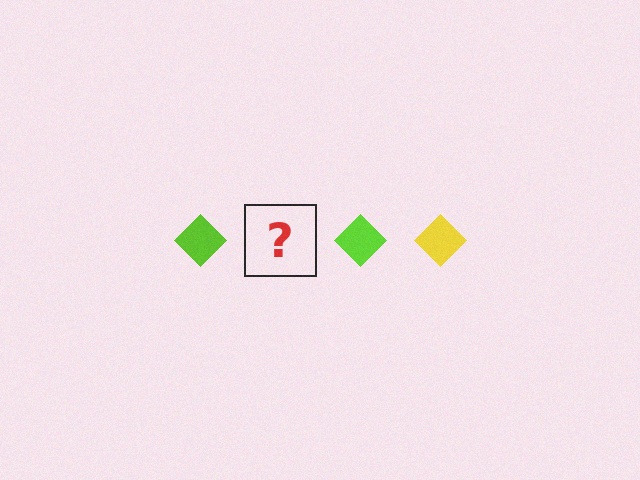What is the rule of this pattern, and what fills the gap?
The rule is that the pattern cycles through lime, yellow diamonds. The gap should be filled with a yellow diamond.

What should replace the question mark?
The question mark should be replaced with a yellow diamond.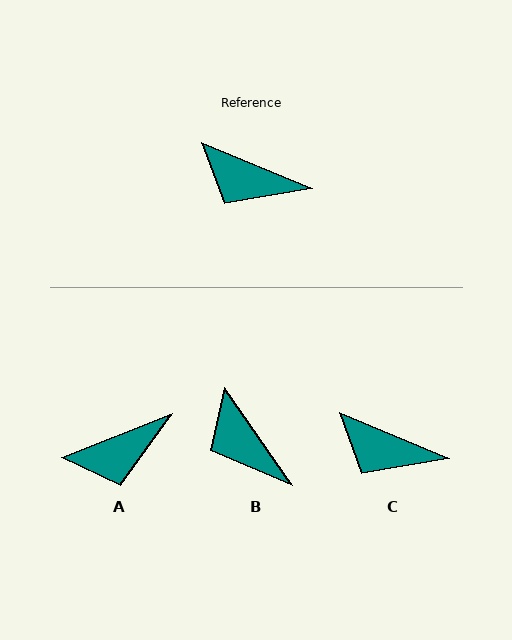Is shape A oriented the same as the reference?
No, it is off by about 45 degrees.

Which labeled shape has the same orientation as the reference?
C.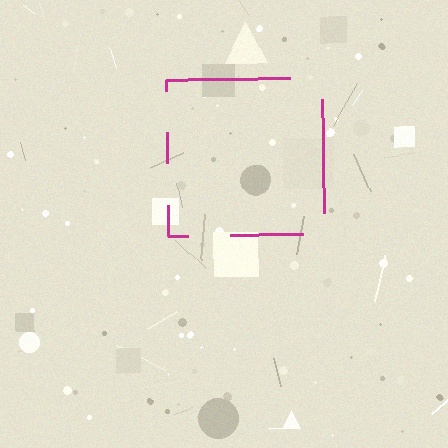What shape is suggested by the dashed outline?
The dashed outline suggests a square.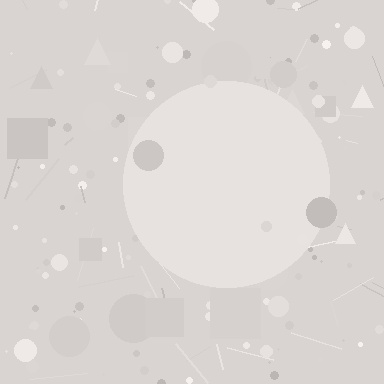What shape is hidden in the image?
A circle is hidden in the image.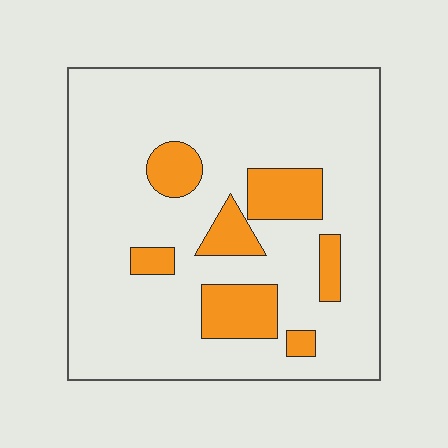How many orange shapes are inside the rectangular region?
7.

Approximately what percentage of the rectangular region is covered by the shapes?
Approximately 15%.